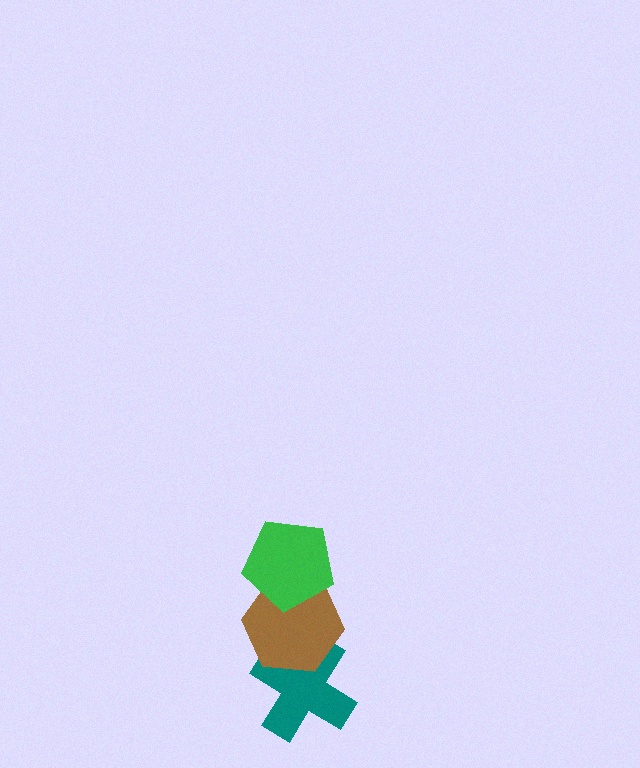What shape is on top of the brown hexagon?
The green pentagon is on top of the brown hexagon.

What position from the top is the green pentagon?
The green pentagon is 1st from the top.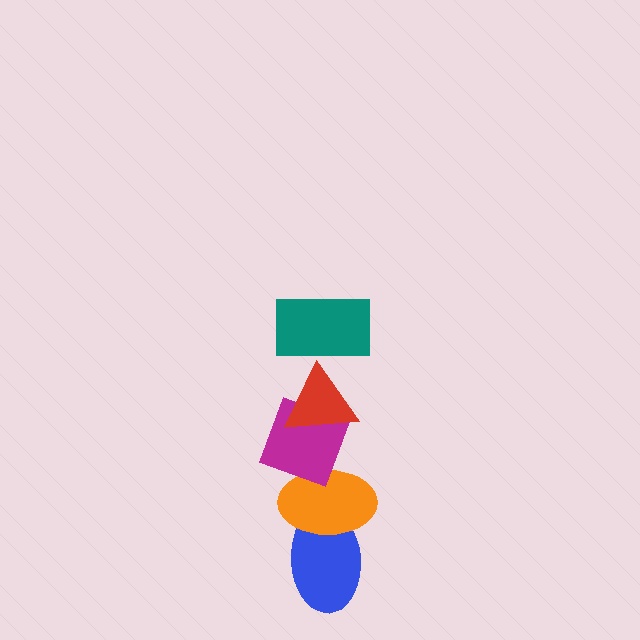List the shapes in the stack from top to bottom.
From top to bottom: the teal rectangle, the red triangle, the magenta diamond, the orange ellipse, the blue ellipse.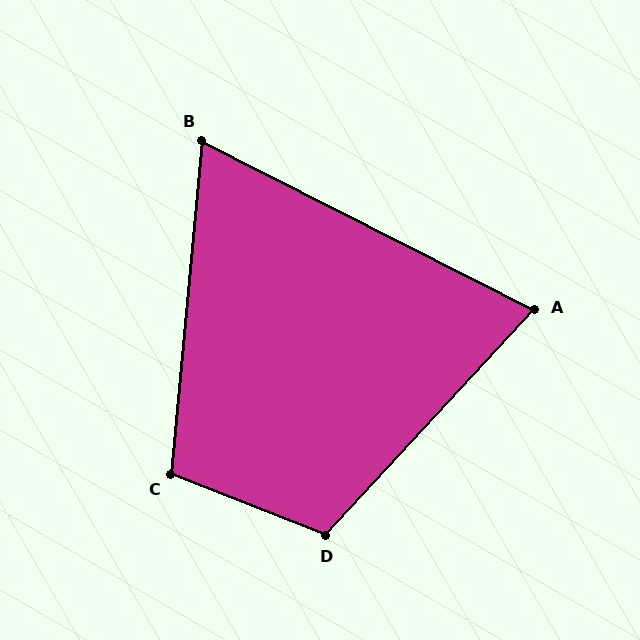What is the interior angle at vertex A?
Approximately 74 degrees (acute).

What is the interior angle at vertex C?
Approximately 106 degrees (obtuse).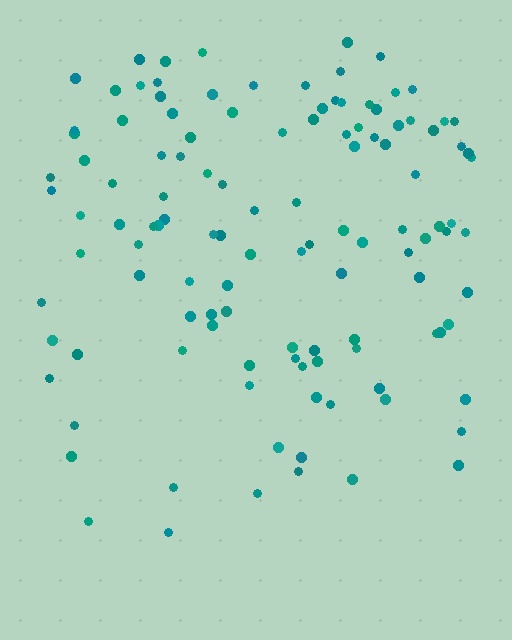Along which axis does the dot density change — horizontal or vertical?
Vertical.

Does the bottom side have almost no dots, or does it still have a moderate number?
Still a moderate number, just noticeably fewer than the top.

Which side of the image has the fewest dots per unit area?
The bottom.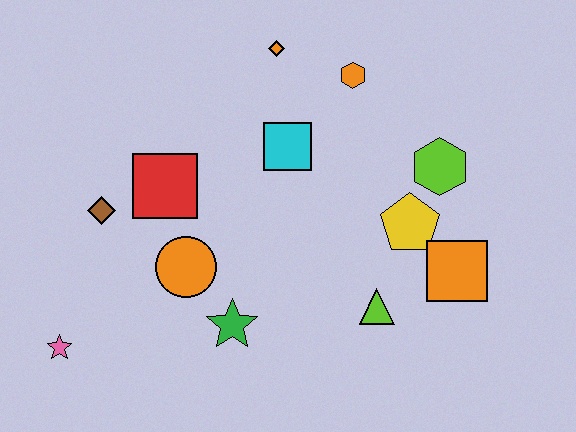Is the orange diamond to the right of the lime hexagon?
No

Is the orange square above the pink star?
Yes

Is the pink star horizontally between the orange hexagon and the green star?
No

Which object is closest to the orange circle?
The green star is closest to the orange circle.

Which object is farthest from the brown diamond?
The orange square is farthest from the brown diamond.